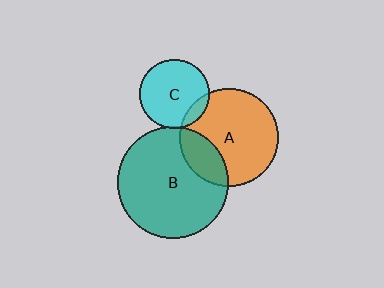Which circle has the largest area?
Circle B (teal).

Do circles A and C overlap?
Yes.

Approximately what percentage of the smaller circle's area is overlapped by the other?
Approximately 10%.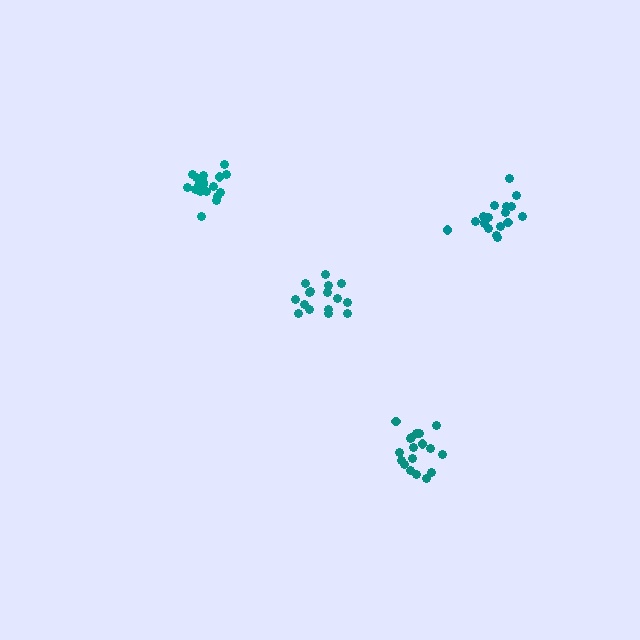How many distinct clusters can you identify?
There are 4 distinct clusters.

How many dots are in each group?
Group 1: 18 dots, Group 2: 16 dots, Group 3: 18 dots, Group 4: 18 dots (70 total).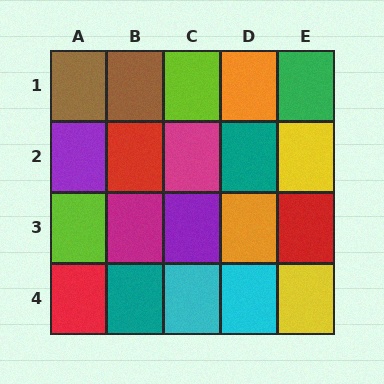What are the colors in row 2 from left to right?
Purple, red, magenta, teal, yellow.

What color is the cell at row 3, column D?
Orange.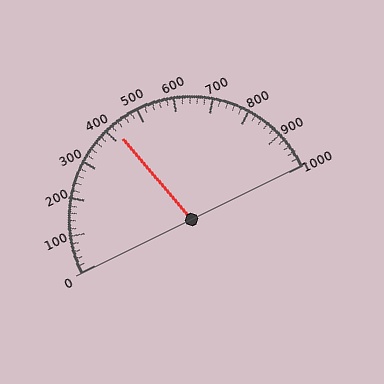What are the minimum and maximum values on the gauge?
The gauge ranges from 0 to 1000.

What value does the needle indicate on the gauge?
The needle indicates approximately 420.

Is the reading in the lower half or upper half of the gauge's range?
The reading is in the lower half of the range (0 to 1000).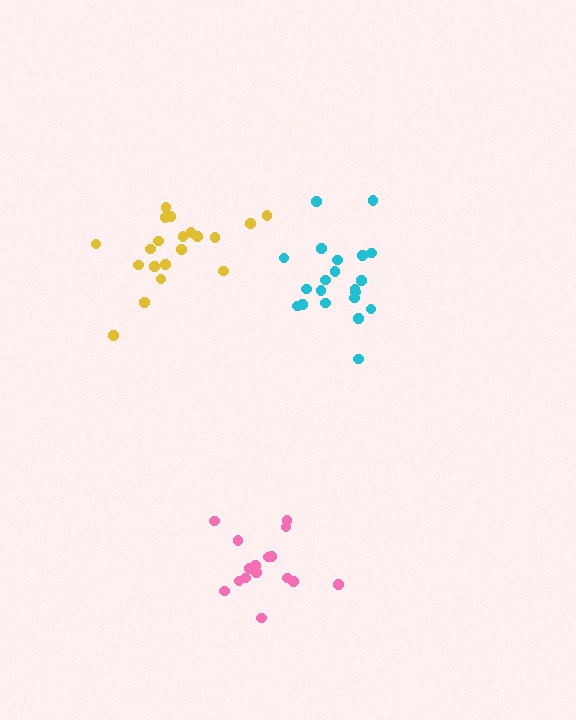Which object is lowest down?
The pink cluster is bottommost.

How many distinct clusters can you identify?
There are 3 distinct clusters.